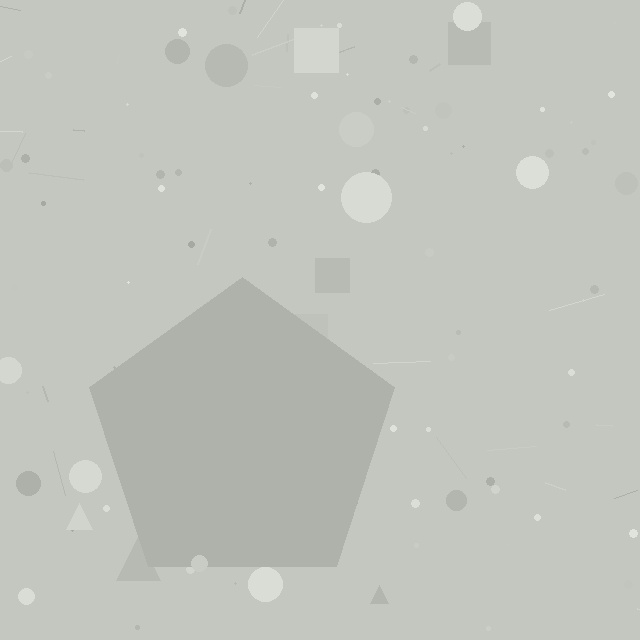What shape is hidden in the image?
A pentagon is hidden in the image.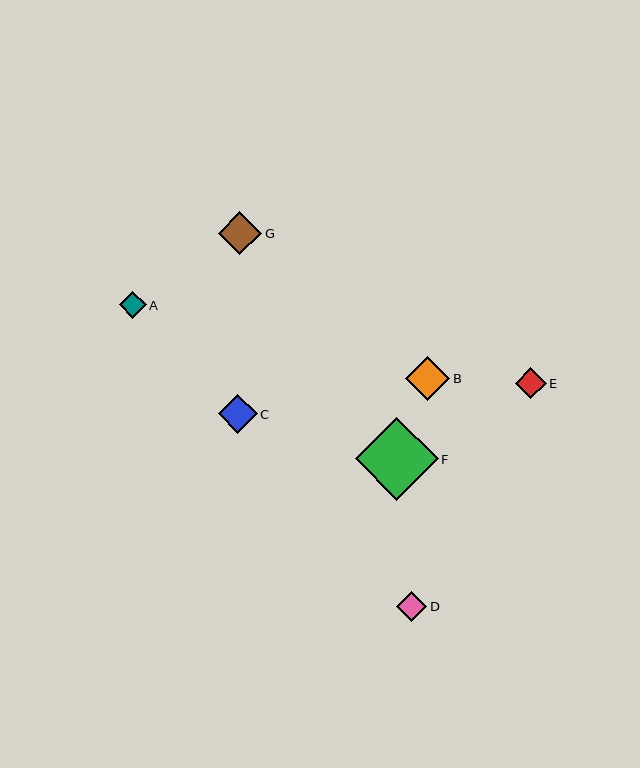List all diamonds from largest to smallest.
From largest to smallest: F, B, G, C, E, D, A.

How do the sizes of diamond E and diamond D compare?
Diamond E and diamond D are approximately the same size.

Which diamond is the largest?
Diamond F is the largest with a size of approximately 83 pixels.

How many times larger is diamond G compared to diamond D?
Diamond G is approximately 1.4 times the size of diamond D.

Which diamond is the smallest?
Diamond A is the smallest with a size of approximately 27 pixels.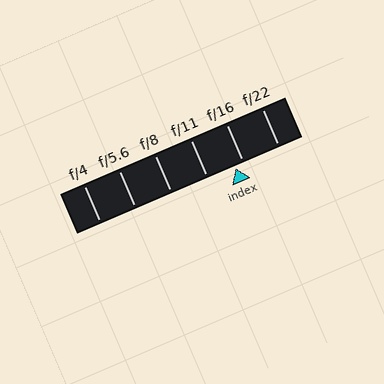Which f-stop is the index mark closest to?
The index mark is closest to f/16.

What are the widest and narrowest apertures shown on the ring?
The widest aperture shown is f/4 and the narrowest is f/22.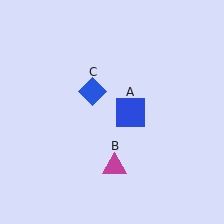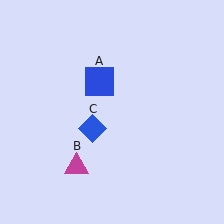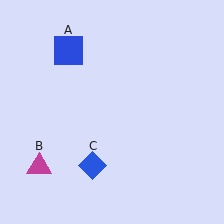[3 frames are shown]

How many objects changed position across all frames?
3 objects changed position: blue square (object A), magenta triangle (object B), blue diamond (object C).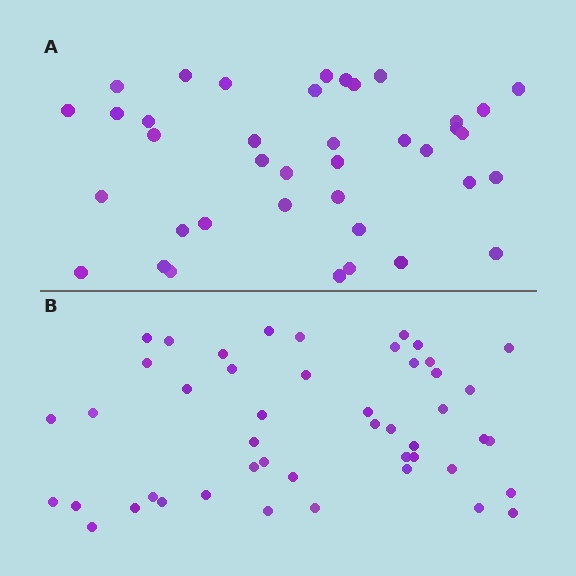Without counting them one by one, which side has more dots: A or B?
Region B (the bottom region) has more dots.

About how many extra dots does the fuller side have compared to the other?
Region B has roughly 8 or so more dots than region A.